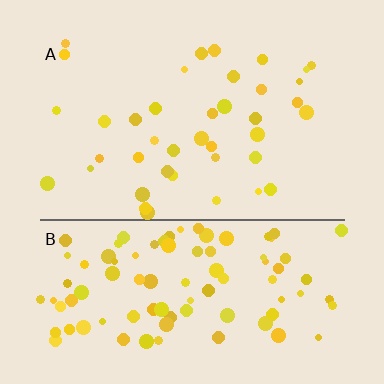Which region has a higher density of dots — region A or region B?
B (the bottom).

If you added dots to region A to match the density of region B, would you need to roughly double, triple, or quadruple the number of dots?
Approximately double.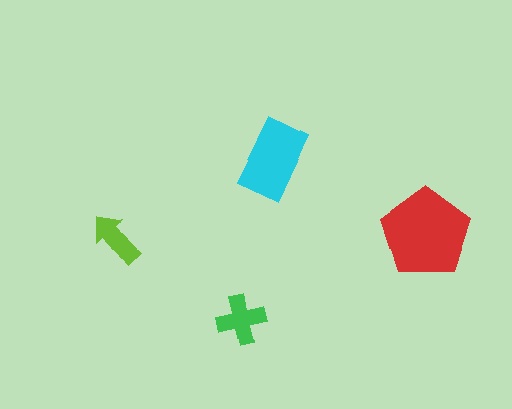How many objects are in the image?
There are 4 objects in the image.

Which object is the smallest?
The lime arrow.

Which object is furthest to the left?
The lime arrow is leftmost.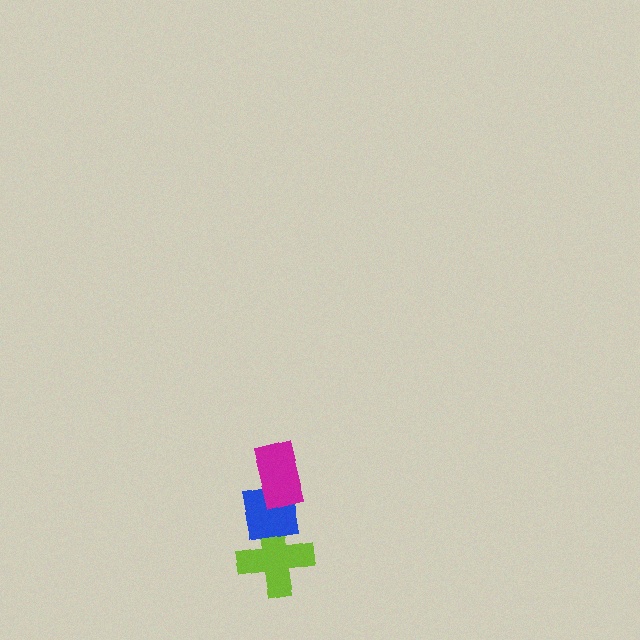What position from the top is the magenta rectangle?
The magenta rectangle is 1st from the top.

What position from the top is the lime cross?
The lime cross is 3rd from the top.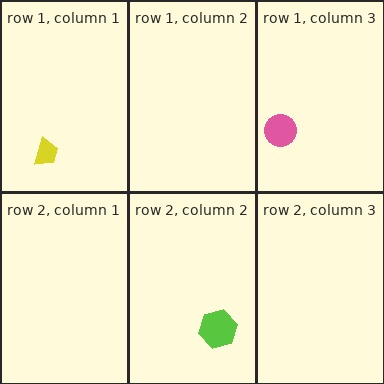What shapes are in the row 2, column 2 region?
The lime hexagon.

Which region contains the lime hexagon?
The row 2, column 2 region.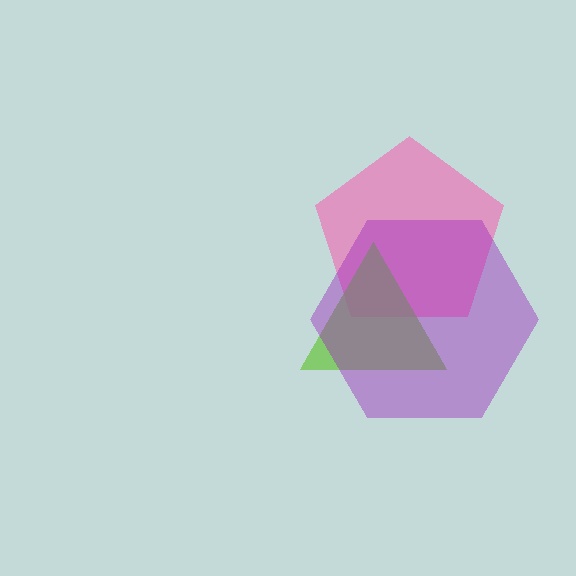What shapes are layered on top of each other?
The layered shapes are: a pink pentagon, a lime triangle, a purple hexagon.